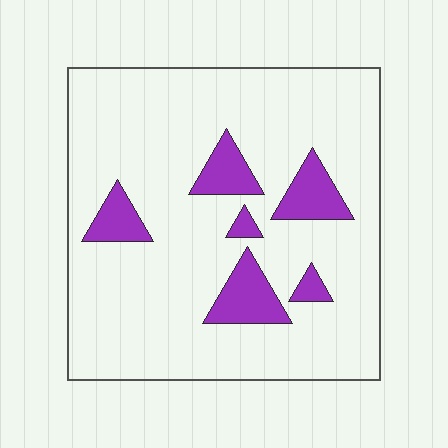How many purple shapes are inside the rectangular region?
6.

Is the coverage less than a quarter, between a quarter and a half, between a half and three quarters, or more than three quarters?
Less than a quarter.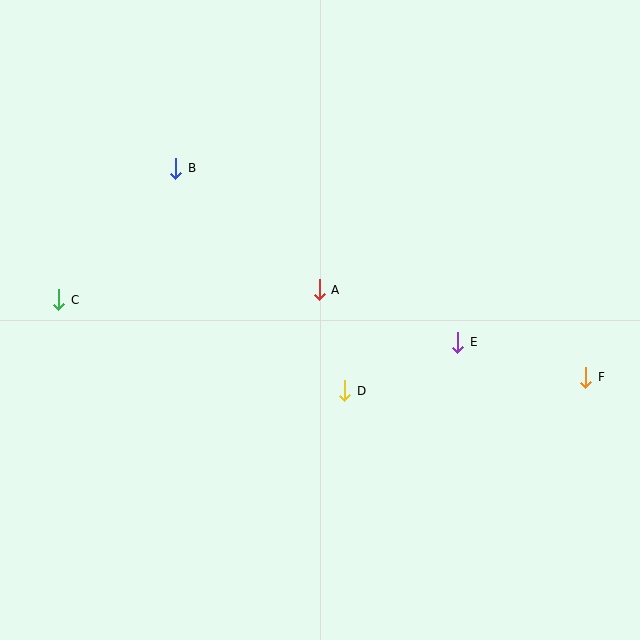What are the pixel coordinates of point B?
Point B is at (176, 168).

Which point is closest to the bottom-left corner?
Point C is closest to the bottom-left corner.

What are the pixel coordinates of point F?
Point F is at (586, 377).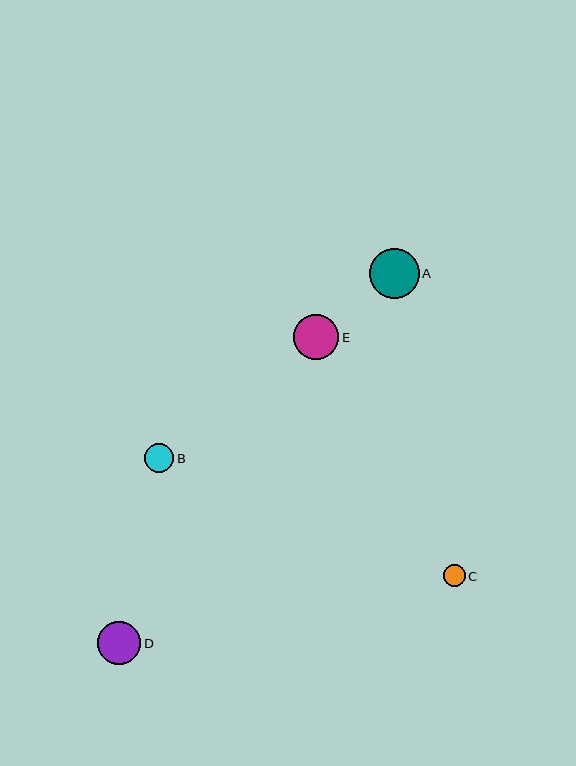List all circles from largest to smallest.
From largest to smallest: A, E, D, B, C.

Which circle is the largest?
Circle A is the largest with a size of approximately 50 pixels.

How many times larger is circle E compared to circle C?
Circle E is approximately 2.0 times the size of circle C.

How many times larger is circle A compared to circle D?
Circle A is approximately 1.2 times the size of circle D.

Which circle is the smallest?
Circle C is the smallest with a size of approximately 22 pixels.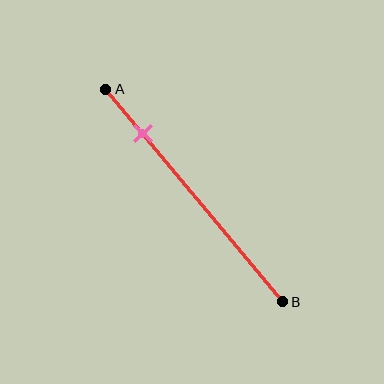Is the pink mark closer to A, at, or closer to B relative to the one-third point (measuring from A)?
The pink mark is closer to point A than the one-third point of segment AB.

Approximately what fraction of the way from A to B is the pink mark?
The pink mark is approximately 20% of the way from A to B.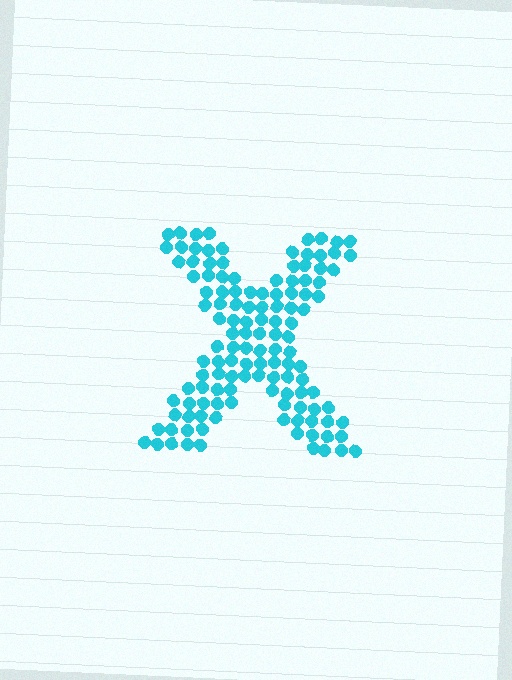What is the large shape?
The large shape is the letter X.